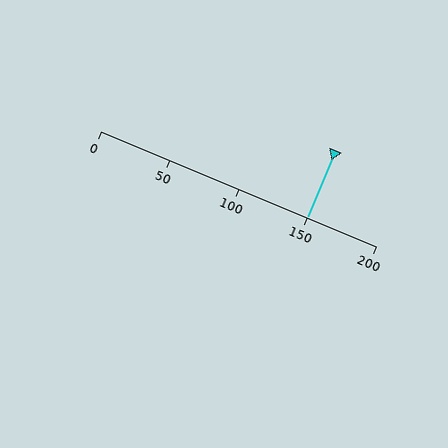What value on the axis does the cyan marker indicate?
The marker indicates approximately 150.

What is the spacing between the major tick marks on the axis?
The major ticks are spaced 50 apart.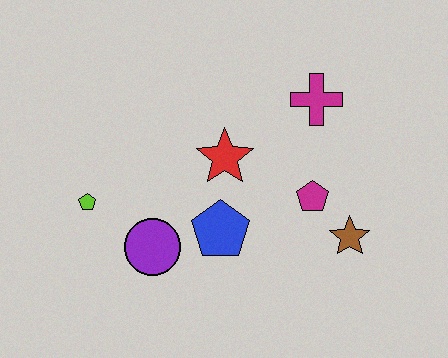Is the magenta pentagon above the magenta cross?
No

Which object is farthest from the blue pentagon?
The magenta cross is farthest from the blue pentagon.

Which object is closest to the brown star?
The magenta pentagon is closest to the brown star.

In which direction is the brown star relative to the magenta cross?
The brown star is below the magenta cross.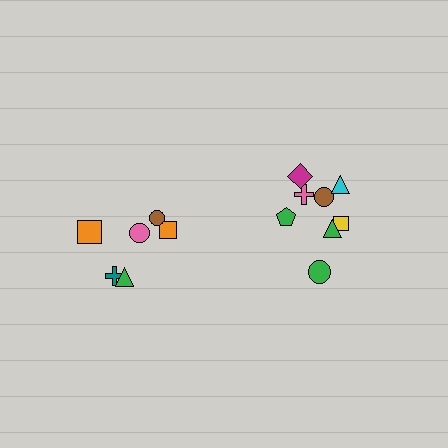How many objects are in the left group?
There are 6 objects.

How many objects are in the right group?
There are 8 objects.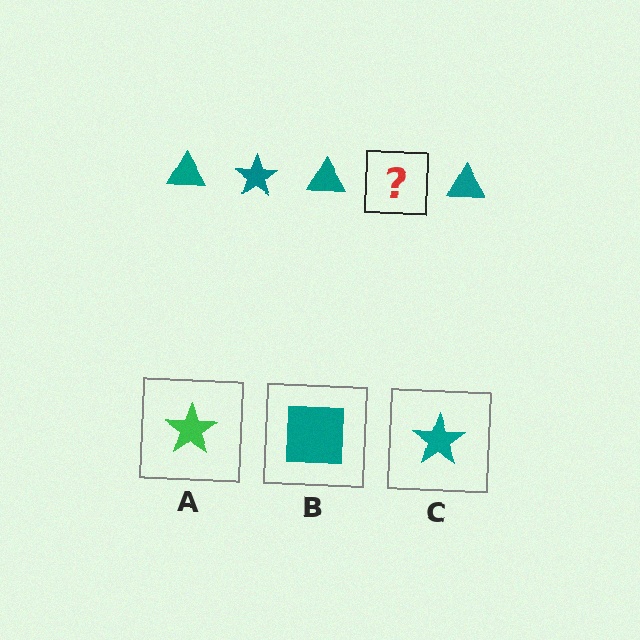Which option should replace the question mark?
Option C.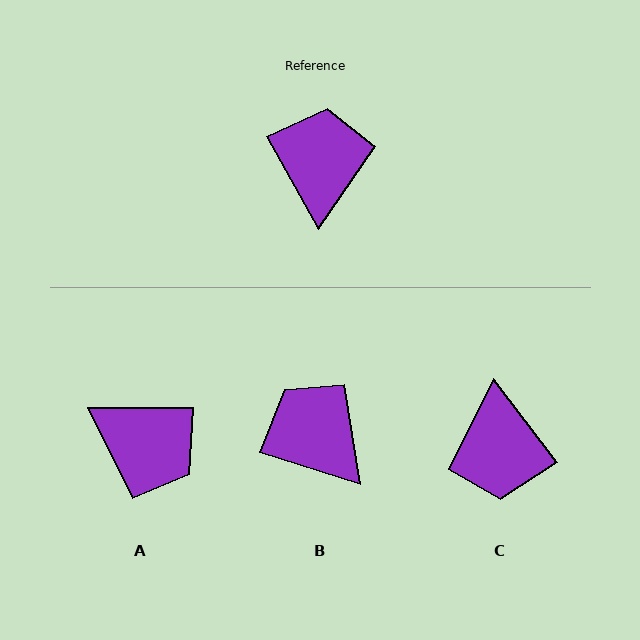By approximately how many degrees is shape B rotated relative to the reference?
Approximately 43 degrees counter-clockwise.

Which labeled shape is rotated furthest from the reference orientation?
C, about 172 degrees away.